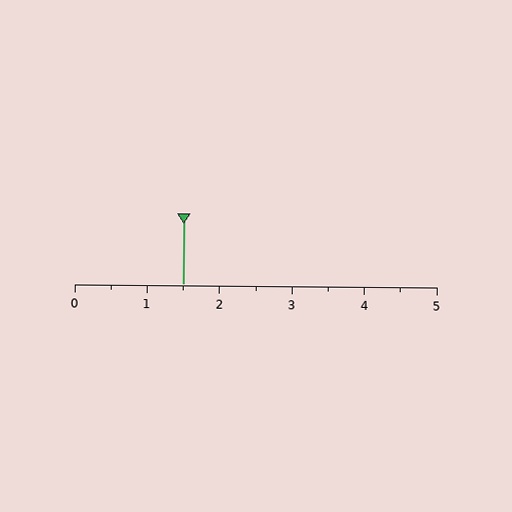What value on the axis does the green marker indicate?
The marker indicates approximately 1.5.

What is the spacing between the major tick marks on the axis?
The major ticks are spaced 1 apart.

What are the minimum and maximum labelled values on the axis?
The axis runs from 0 to 5.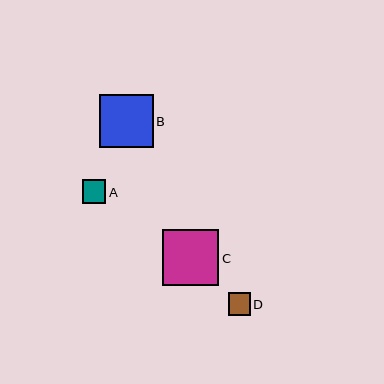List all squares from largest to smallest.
From largest to smallest: C, B, A, D.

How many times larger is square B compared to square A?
Square B is approximately 2.3 times the size of square A.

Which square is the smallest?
Square D is the smallest with a size of approximately 22 pixels.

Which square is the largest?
Square C is the largest with a size of approximately 56 pixels.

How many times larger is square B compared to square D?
Square B is approximately 2.4 times the size of square D.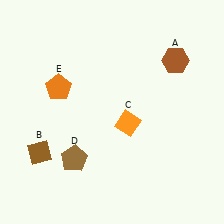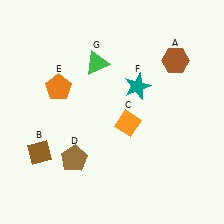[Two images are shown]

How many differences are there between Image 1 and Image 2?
There are 2 differences between the two images.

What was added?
A teal star (F), a green triangle (G) were added in Image 2.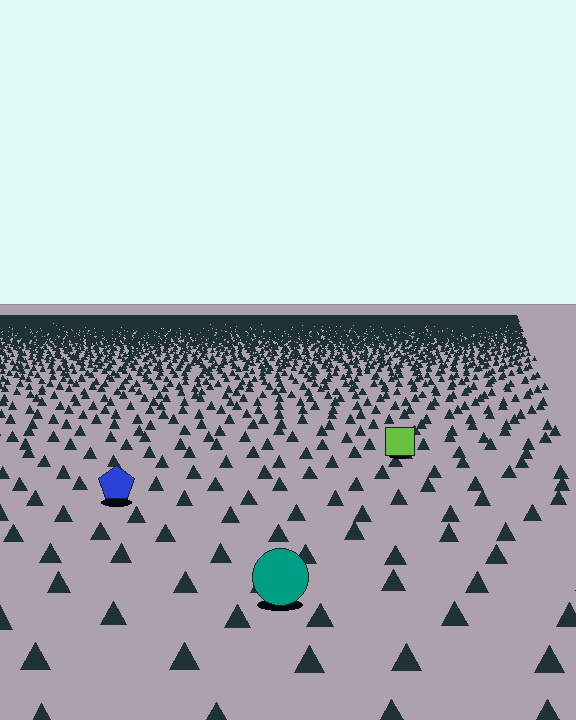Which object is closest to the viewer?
The teal circle is closest. The texture marks near it are larger and more spread out.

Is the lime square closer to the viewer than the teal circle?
No. The teal circle is closer — you can tell from the texture gradient: the ground texture is coarser near it.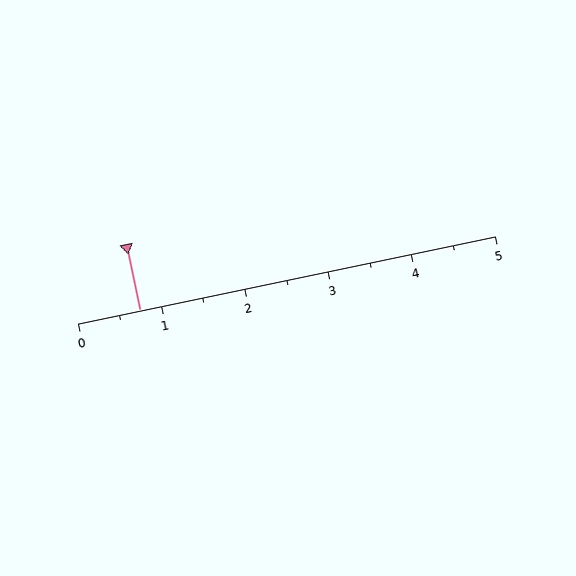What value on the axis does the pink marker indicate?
The marker indicates approximately 0.8.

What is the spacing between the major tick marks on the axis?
The major ticks are spaced 1 apart.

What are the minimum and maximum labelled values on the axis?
The axis runs from 0 to 5.